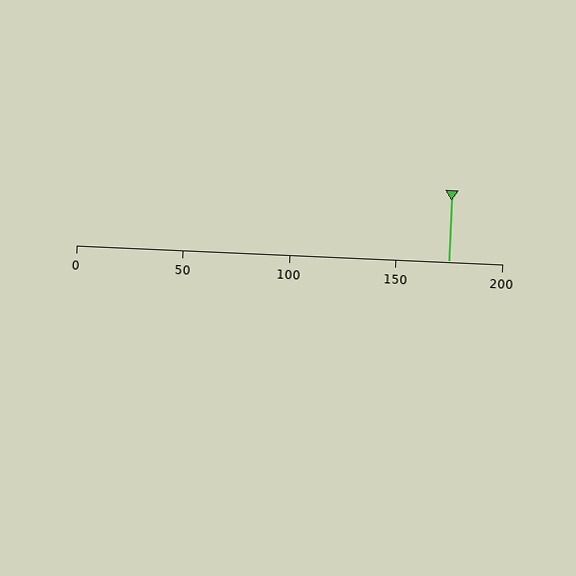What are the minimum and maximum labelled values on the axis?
The axis runs from 0 to 200.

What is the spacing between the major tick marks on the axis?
The major ticks are spaced 50 apart.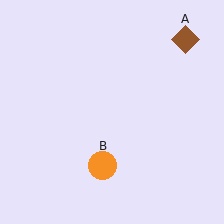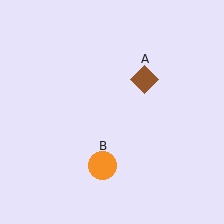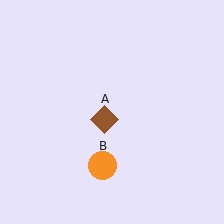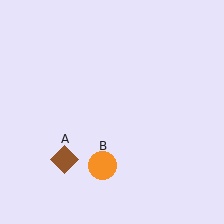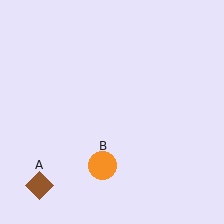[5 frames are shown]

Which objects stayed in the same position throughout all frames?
Orange circle (object B) remained stationary.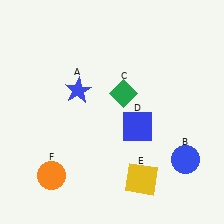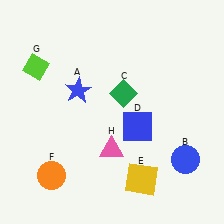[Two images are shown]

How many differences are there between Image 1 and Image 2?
There are 2 differences between the two images.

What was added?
A lime diamond (G), a pink triangle (H) were added in Image 2.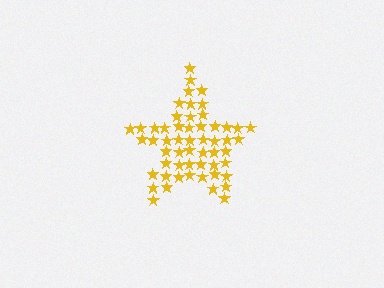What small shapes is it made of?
It is made of small stars.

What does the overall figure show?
The overall figure shows a star.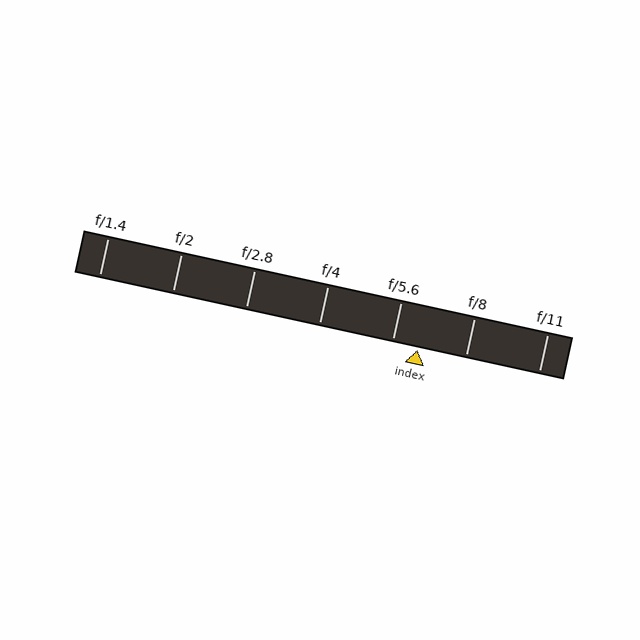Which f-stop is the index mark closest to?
The index mark is closest to f/5.6.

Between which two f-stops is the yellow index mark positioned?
The index mark is between f/5.6 and f/8.